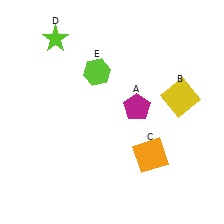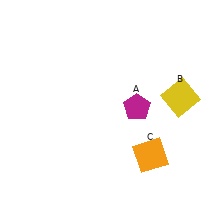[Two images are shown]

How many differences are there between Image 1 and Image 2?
There are 2 differences between the two images.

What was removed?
The lime hexagon (E), the lime star (D) were removed in Image 2.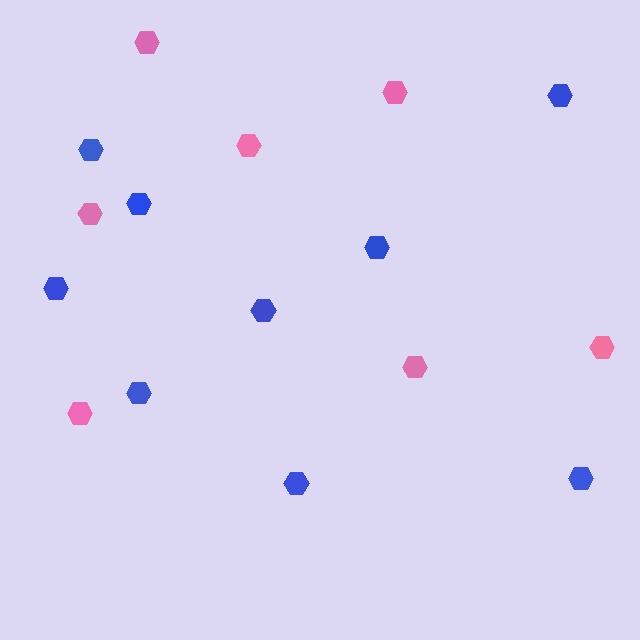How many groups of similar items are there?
There are 2 groups: one group of pink hexagons (7) and one group of blue hexagons (9).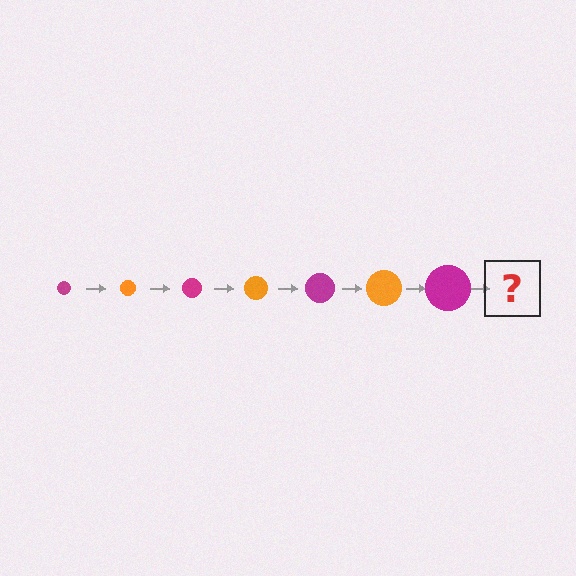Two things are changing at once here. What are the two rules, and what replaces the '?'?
The two rules are that the circle grows larger each step and the color cycles through magenta and orange. The '?' should be an orange circle, larger than the previous one.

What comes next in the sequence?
The next element should be an orange circle, larger than the previous one.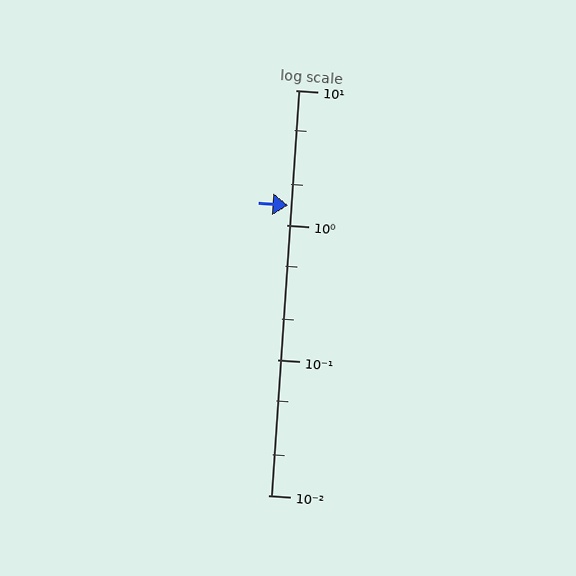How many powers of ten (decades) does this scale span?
The scale spans 3 decades, from 0.01 to 10.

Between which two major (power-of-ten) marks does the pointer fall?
The pointer is between 1 and 10.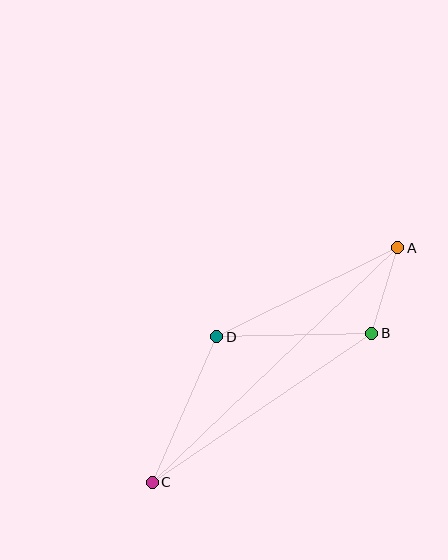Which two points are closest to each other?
Points A and B are closest to each other.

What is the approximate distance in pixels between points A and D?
The distance between A and D is approximately 202 pixels.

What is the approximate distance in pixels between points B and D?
The distance between B and D is approximately 155 pixels.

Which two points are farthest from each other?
Points A and C are farthest from each other.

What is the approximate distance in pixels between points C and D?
The distance between C and D is approximately 159 pixels.